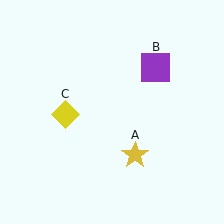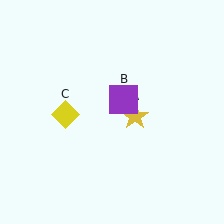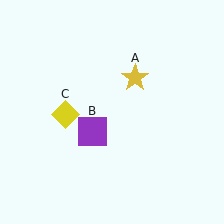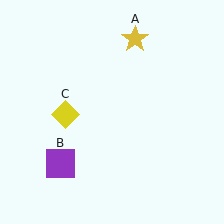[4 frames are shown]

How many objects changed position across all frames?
2 objects changed position: yellow star (object A), purple square (object B).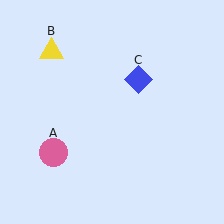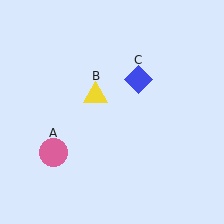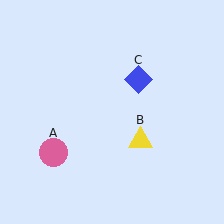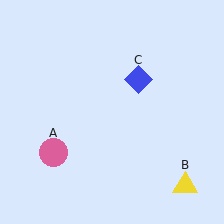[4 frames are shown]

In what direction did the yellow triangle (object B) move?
The yellow triangle (object B) moved down and to the right.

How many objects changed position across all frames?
1 object changed position: yellow triangle (object B).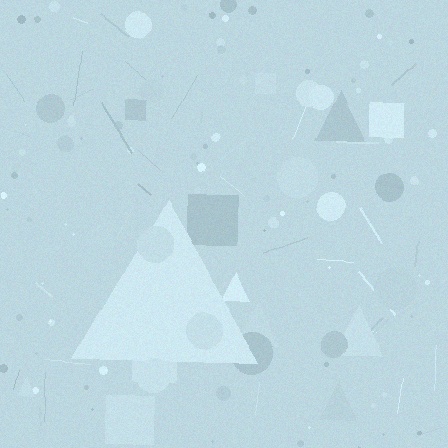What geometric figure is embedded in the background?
A triangle is embedded in the background.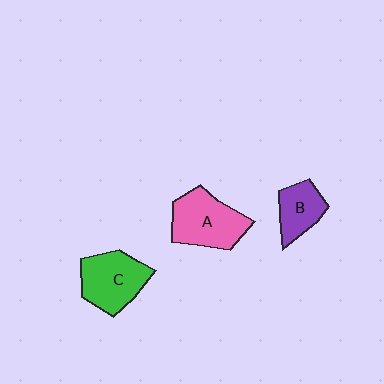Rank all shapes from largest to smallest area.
From largest to smallest: A (pink), C (green), B (purple).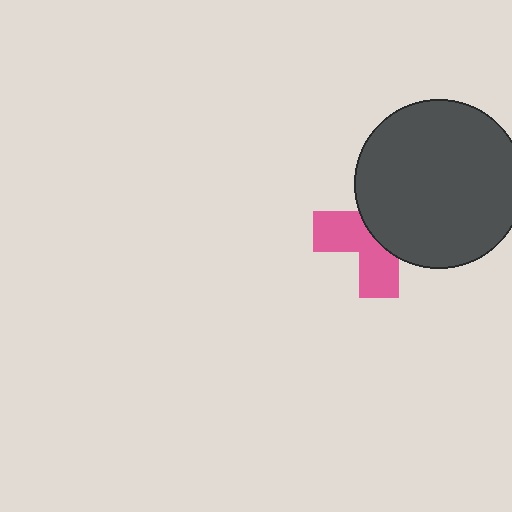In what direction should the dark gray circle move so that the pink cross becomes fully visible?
The dark gray circle should move toward the upper-right. That is the shortest direction to clear the overlap and leave the pink cross fully visible.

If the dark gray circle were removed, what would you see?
You would see the complete pink cross.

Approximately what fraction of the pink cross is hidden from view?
Roughly 55% of the pink cross is hidden behind the dark gray circle.